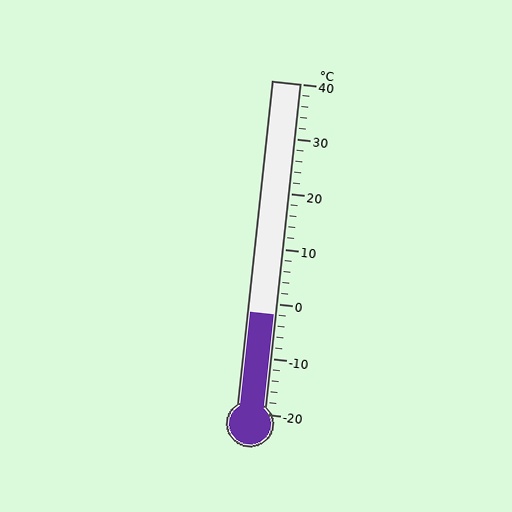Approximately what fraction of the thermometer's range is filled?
The thermometer is filled to approximately 30% of its range.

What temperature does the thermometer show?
The thermometer shows approximately -2°C.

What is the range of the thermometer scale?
The thermometer scale ranges from -20°C to 40°C.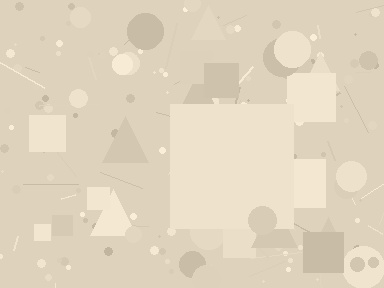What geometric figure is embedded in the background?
A square is embedded in the background.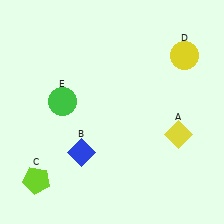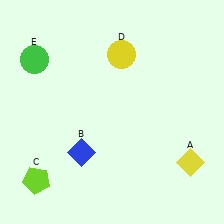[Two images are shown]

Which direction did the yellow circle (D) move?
The yellow circle (D) moved left.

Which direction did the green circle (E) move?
The green circle (E) moved up.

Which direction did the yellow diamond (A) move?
The yellow diamond (A) moved down.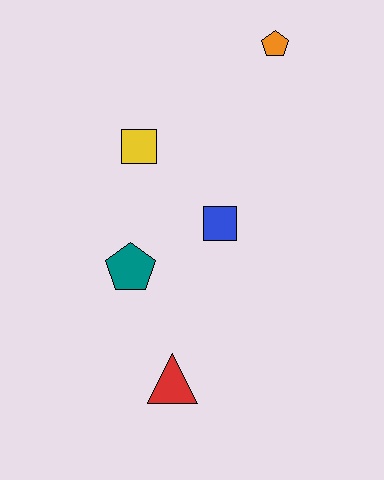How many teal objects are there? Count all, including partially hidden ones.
There is 1 teal object.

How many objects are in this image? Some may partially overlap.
There are 5 objects.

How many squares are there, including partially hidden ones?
There are 2 squares.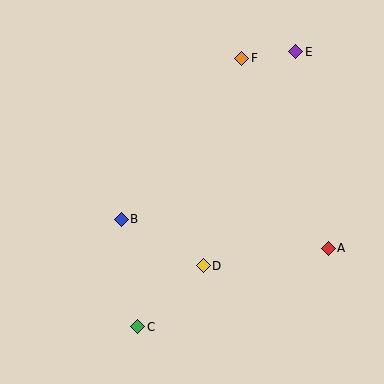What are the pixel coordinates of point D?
Point D is at (203, 266).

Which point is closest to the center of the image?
Point D at (203, 266) is closest to the center.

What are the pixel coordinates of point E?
Point E is at (296, 52).